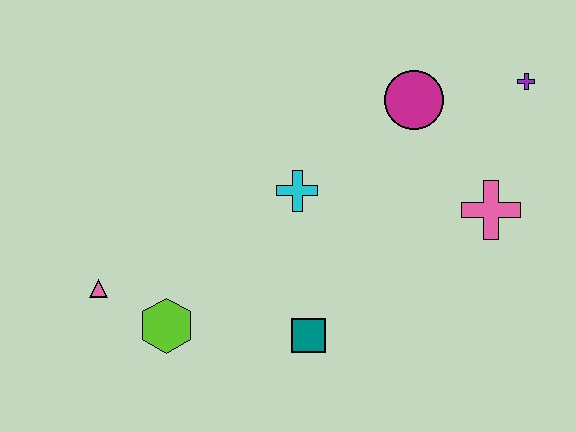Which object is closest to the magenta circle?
The purple cross is closest to the magenta circle.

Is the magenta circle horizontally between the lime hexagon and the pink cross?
Yes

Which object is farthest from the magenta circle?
The pink triangle is farthest from the magenta circle.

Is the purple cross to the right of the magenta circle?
Yes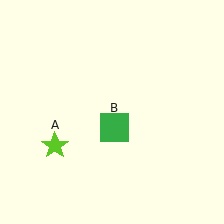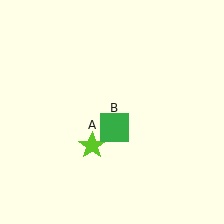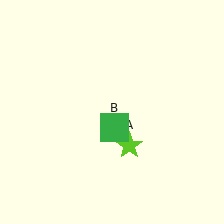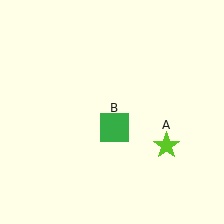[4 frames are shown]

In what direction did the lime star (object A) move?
The lime star (object A) moved right.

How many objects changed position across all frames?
1 object changed position: lime star (object A).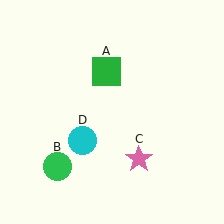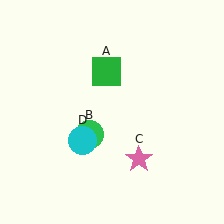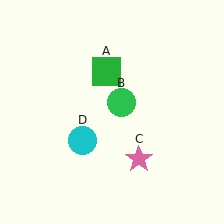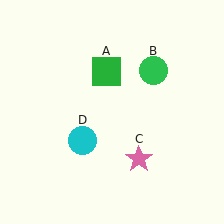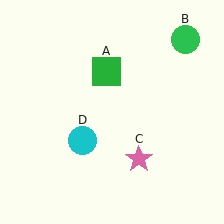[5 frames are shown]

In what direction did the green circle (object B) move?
The green circle (object B) moved up and to the right.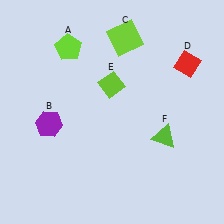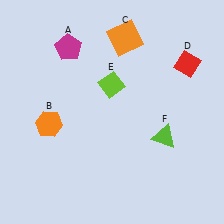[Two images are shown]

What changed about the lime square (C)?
In Image 1, C is lime. In Image 2, it changed to orange.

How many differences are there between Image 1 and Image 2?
There are 3 differences between the two images.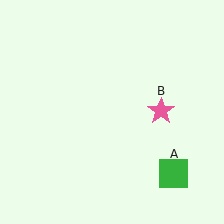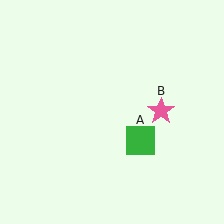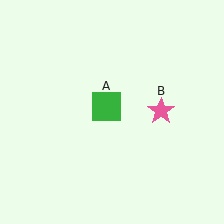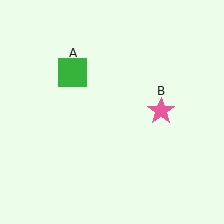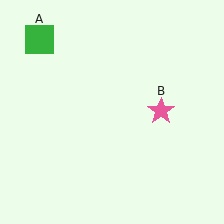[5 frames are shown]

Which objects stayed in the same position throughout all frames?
Pink star (object B) remained stationary.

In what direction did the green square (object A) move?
The green square (object A) moved up and to the left.